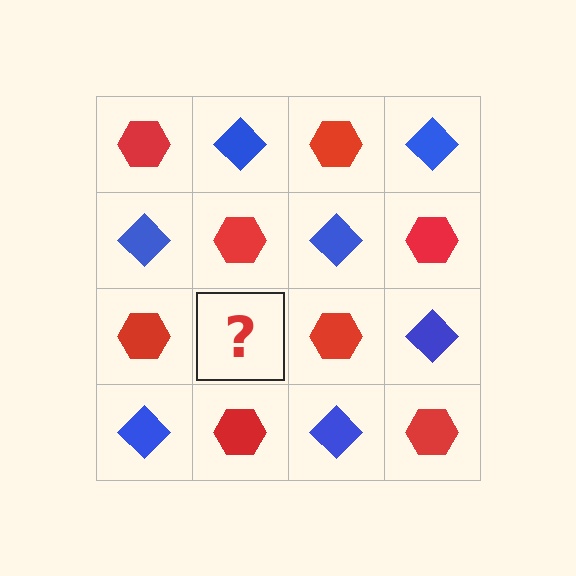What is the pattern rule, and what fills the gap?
The rule is that it alternates red hexagon and blue diamond in a checkerboard pattern. The gap should be filled with a blue diamond.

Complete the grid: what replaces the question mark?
The question mark should be replaced with a blue diamond.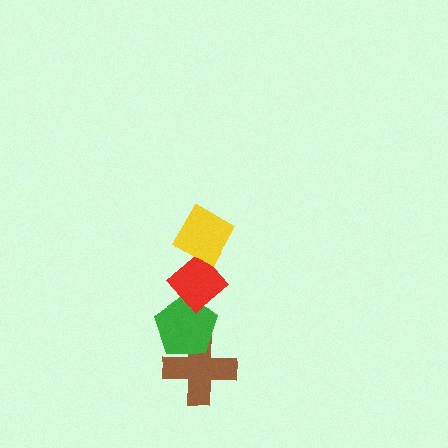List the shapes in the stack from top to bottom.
From top to bottom: the yellow diamond, the red diamond, the green pentagon, the brown cross.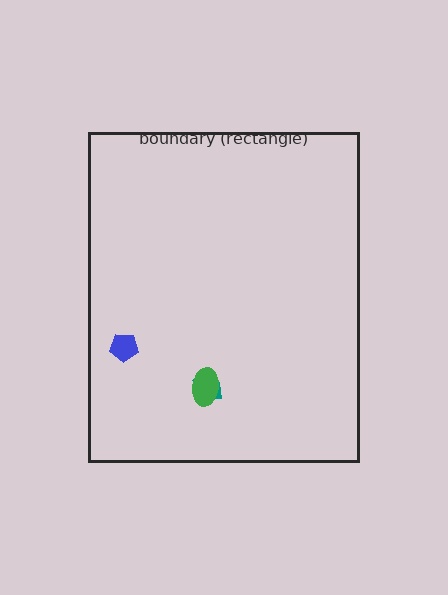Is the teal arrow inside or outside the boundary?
Inside.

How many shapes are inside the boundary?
3 inside, 0 outside.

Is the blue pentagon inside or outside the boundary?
Inside.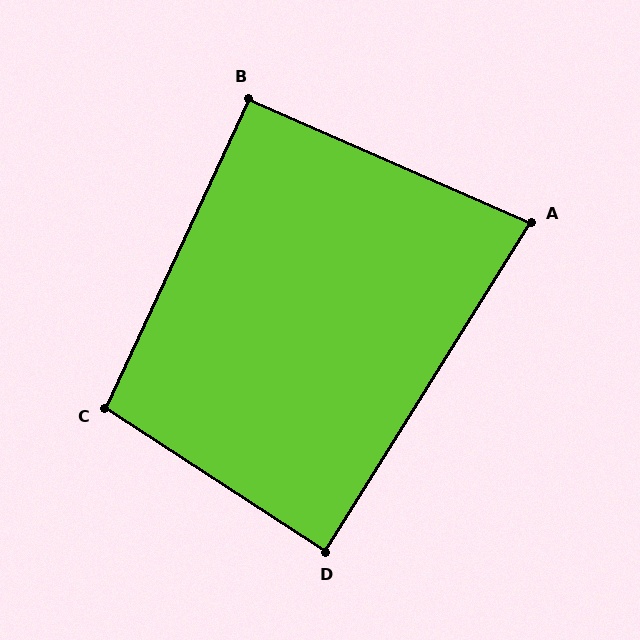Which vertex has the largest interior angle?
C, at approximately 98 degrees.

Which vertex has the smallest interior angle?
A, at approximately 82 degrees.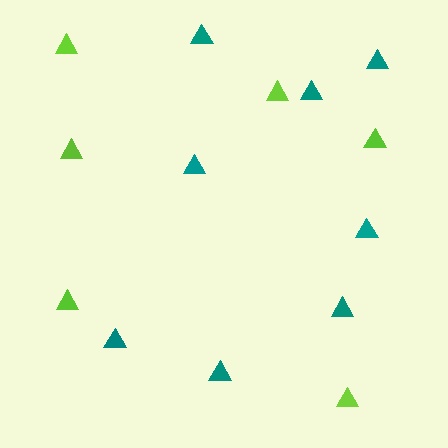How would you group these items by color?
There are 2 groups: one group of lime triangles (6) and one group of teal triangles (8).